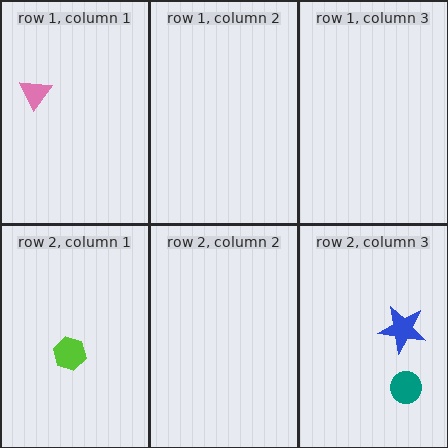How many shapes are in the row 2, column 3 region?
2.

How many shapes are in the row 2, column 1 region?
1.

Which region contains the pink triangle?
The row 1, column 1 region.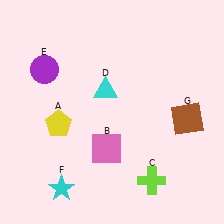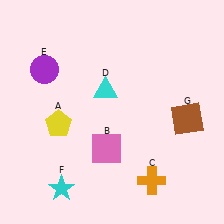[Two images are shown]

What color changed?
The cross (C) changed from lime in Image 1 to orange in Image 2.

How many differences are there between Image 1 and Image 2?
There is 1 difference between the two images.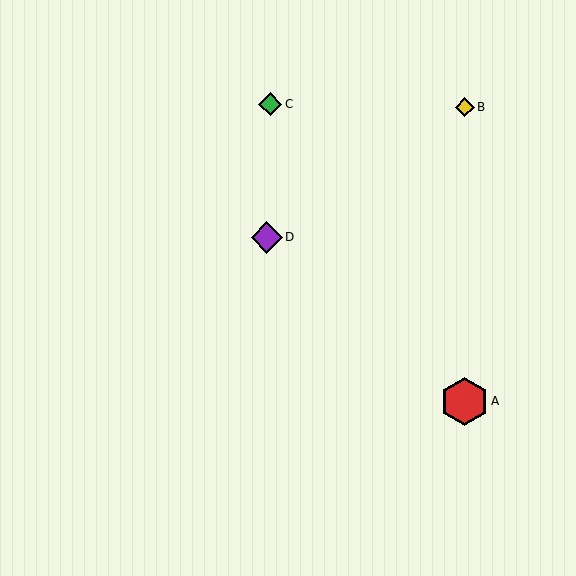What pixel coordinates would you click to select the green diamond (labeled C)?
Click at (270, 104) to select the green diamond C.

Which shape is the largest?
The red hexagon (labeled A) is the largest.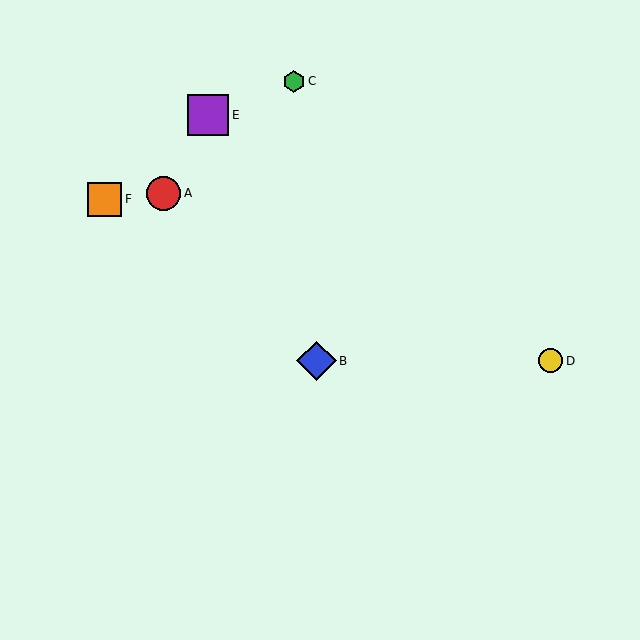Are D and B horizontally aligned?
Yes, both are at y≈361.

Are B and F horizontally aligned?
No, B is at y≈361 and F is at y≈200.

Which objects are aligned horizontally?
Objects B, D are aligned horizontally.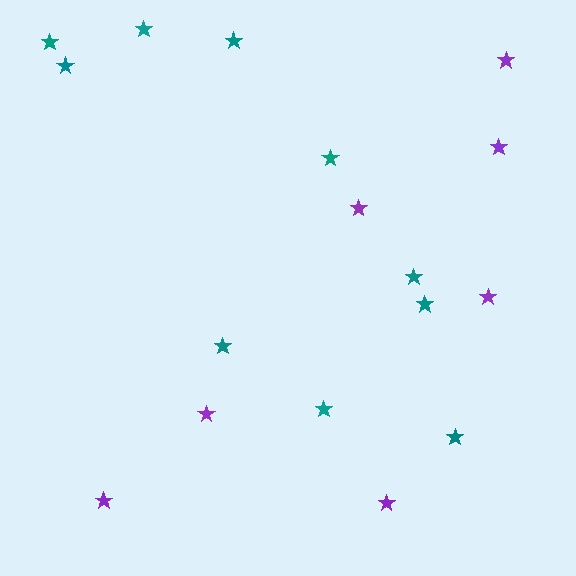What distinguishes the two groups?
There are 2 groups: one group of teal stars (10) and one group of purple stars (7).